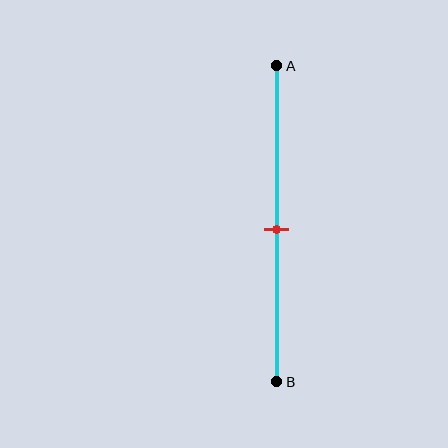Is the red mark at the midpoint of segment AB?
Yes, the mark is approximately at the midpoint.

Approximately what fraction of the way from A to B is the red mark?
The red mark is approximately 50% of the way from A to B.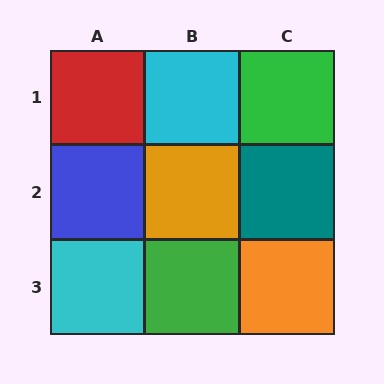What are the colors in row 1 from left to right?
Red, cyan, green.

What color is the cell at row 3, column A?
Cyan.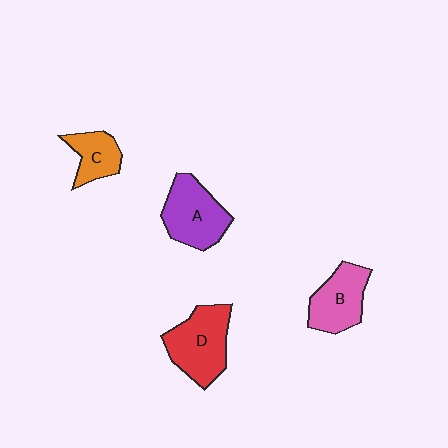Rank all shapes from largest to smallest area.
From largest to smallest: D (red), A (purple), B (pink), C (orange).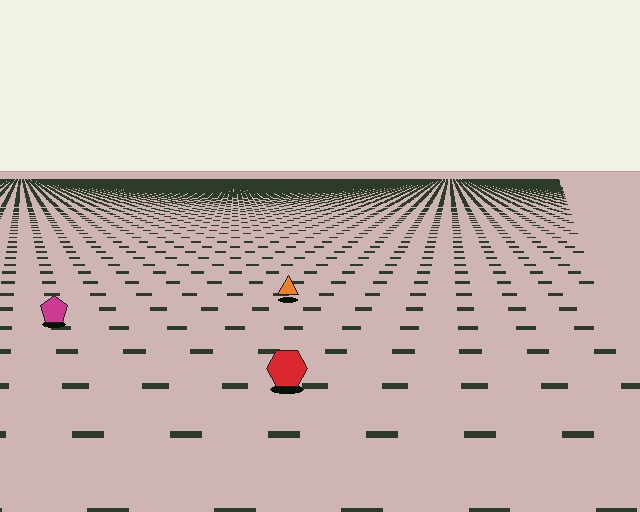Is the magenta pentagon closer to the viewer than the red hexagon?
No. The red hexagon is closer — you can tell from the texture gradient: the ground texture is coarser near it.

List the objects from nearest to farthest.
From nearest to farthest: the red hexagon, the magenta pentagon, the orange triangle.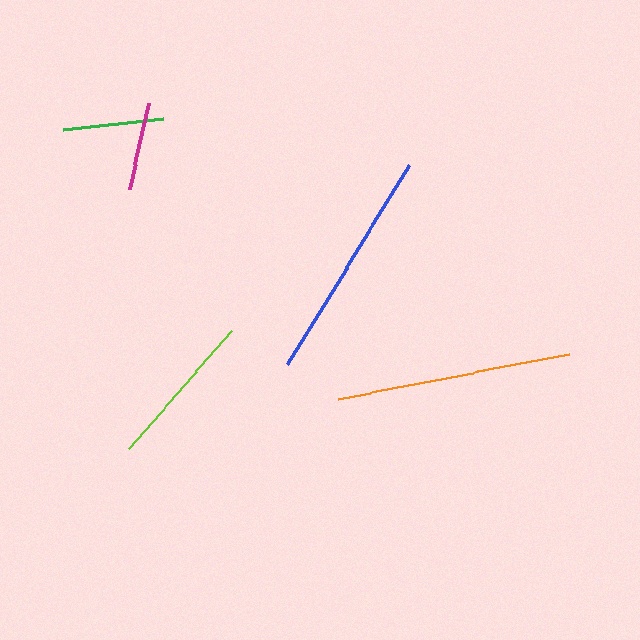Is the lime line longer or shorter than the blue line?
The blue line is longer than the lime line.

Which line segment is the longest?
The orange line is the longest at approximately 236 pixels.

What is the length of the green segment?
The green segment is approximately 100 pixels long.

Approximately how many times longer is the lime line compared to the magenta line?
The lime line is approximately 1.8 times the length of the magenta line.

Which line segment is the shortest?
The magenta line is the shortest at approximately 88 pixels.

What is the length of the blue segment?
The blue segment is approximately 233 pixels long.